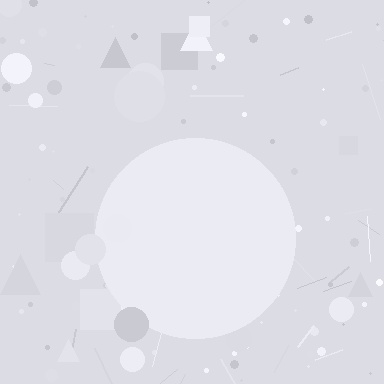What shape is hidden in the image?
A circle is hidden in the image.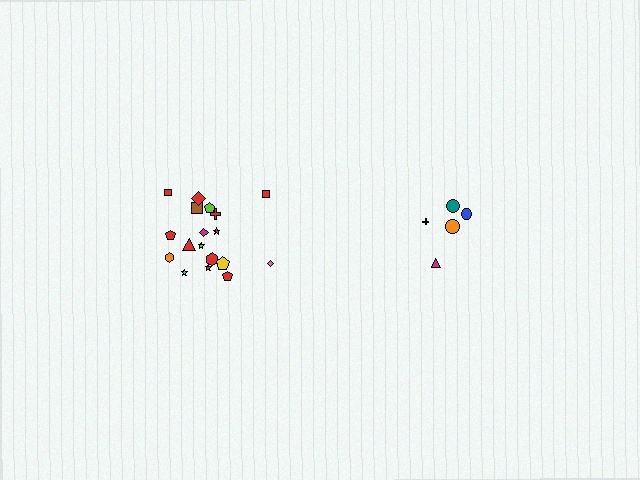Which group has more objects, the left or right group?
The left group.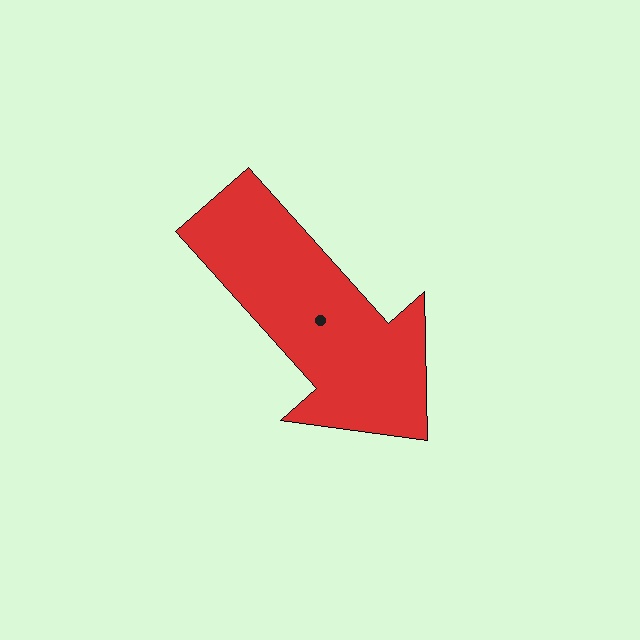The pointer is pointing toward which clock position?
Roughly 5 o'clock.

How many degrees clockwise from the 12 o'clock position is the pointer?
Approximately 138 degrees.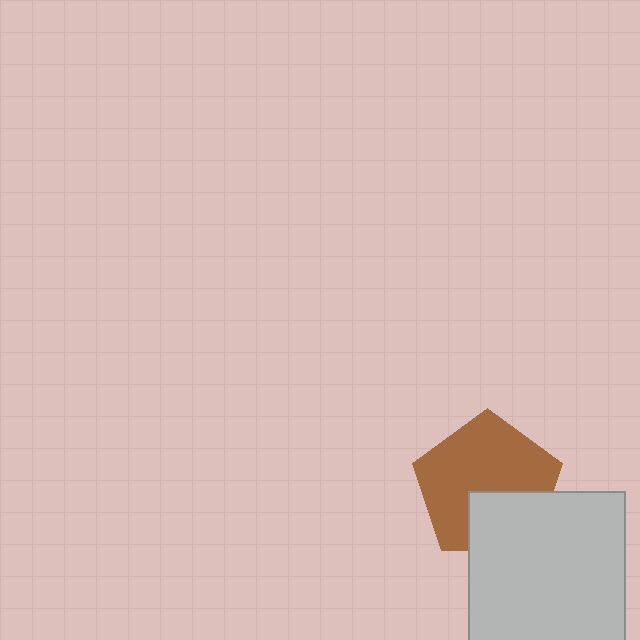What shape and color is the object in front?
The object in front is a light gray rectangle.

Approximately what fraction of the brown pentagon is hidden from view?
Roughly 31% of the brown pentagon is hidden behind the light gray rectangle.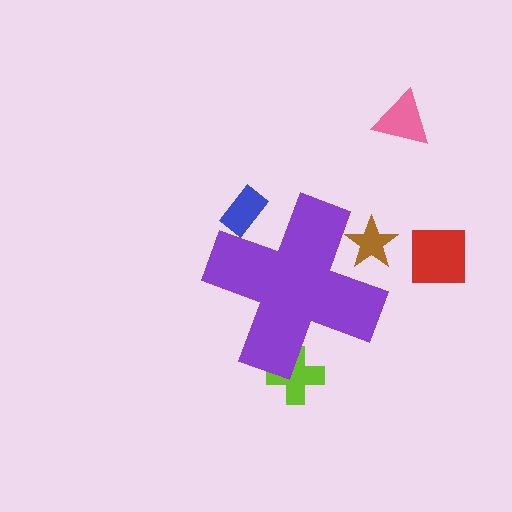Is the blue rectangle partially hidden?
Yes, the blue rectangle is partially hidden behind the purple cross.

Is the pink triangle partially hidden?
No, the pink triangle is fully visible.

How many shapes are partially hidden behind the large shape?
3 shapes are partially hidden.